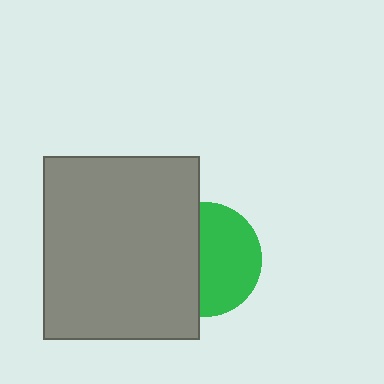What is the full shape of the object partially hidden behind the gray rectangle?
The partially hidden object is a green circle.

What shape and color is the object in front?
The object in front is a gray rectangle.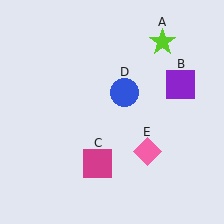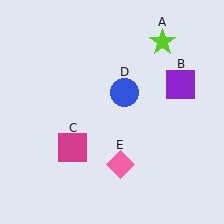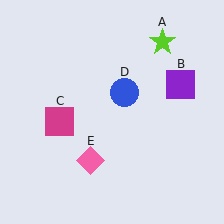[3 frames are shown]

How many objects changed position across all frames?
2 objects changed position: magenta square (object C), pink diamond (object E).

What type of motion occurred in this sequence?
The magenta square (object C), pink diamond (object E) rotated clockwise around the center of the scene.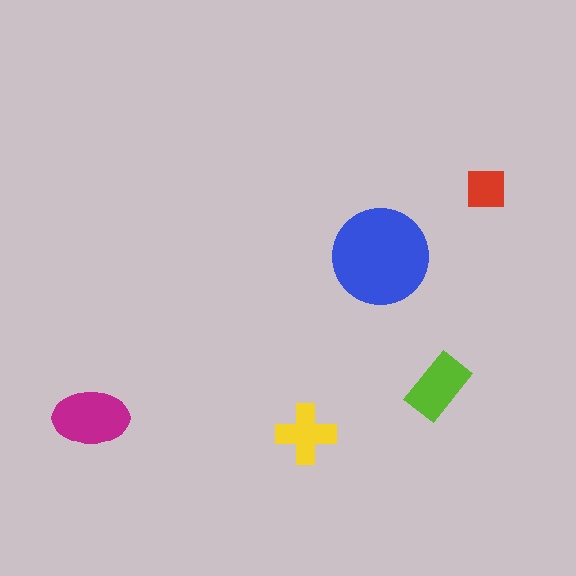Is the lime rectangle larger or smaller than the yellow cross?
Larger.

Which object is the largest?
The blue circle.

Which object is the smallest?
The red square.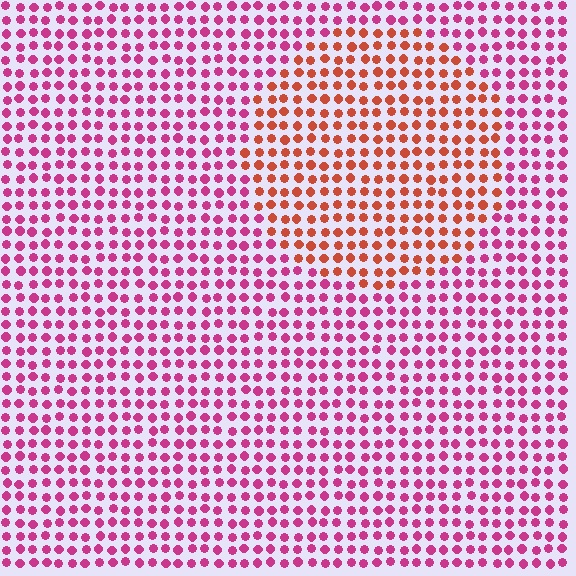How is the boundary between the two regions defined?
The boundary is defined purely by a slight shift in hue (about 43 degrees). Spacing, size, and orientation are identical on both sides.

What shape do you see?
I see a circle.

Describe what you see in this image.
The image is filled with small magenta elements in a uniform arrangement. A circle-shaped region is visible where the elements are tinted to a slightly different hue, forming a subtle color boundary.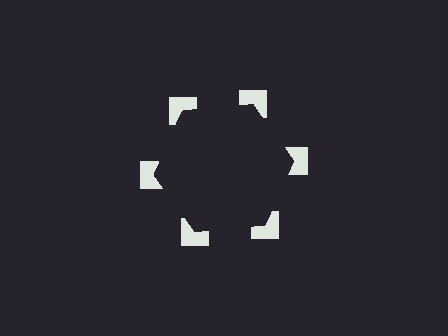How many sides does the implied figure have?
6 sides.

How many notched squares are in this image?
There are 6 — one at each vertex of the illusory hexagon.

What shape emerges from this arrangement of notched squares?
An illusory hexagon — its edges are inferred from the aligned wedge cuts in the notched squares, not physically drawn.